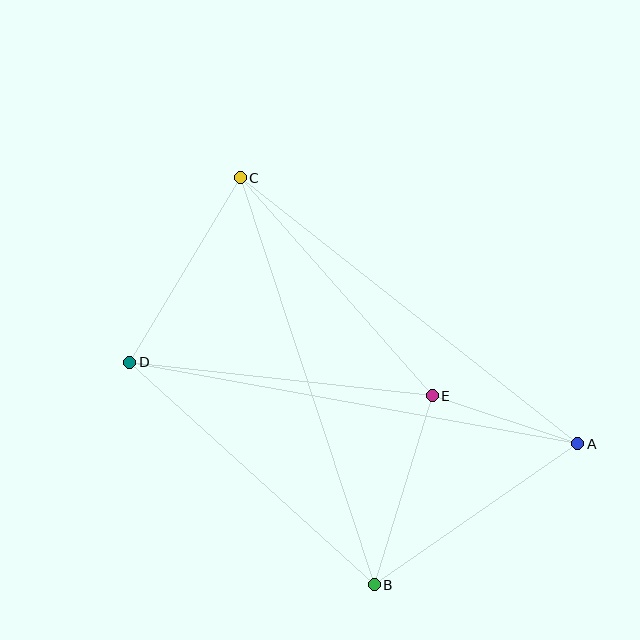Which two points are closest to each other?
Points A and E are closest to each other.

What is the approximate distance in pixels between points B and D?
The distance between B and D is approximately 331 pixels.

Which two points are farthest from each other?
Points A and D are farthest from each other.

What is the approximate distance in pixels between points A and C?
The distance between A and C is approximately 430 pixels.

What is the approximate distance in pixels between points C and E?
The distance between C and E is approximately 291 pixels.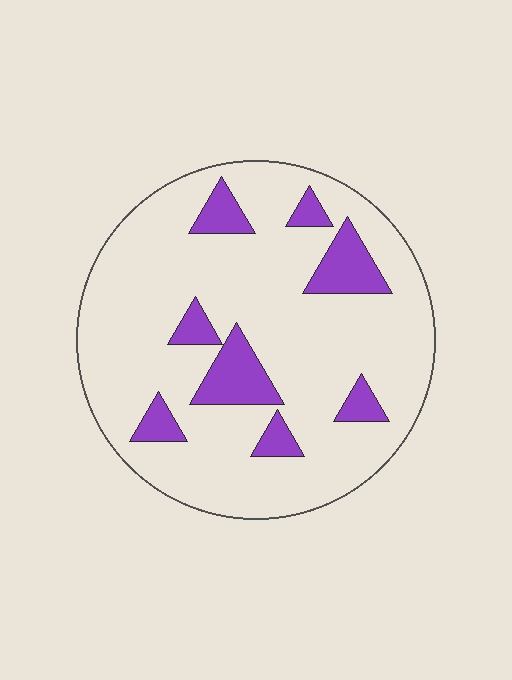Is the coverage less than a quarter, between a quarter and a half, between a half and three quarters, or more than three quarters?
Less than a quarter.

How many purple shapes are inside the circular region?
8.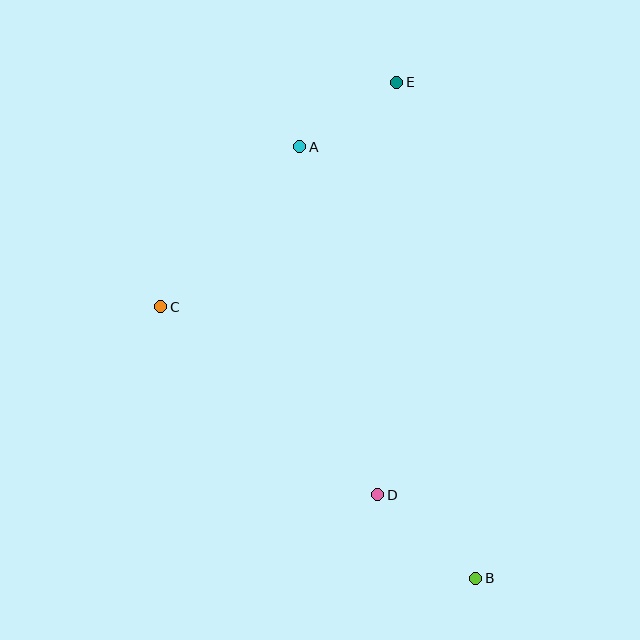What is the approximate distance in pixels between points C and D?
The distance between C and D is approximately 287 pixels.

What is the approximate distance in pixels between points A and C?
The distance between A and C is approximately 212 pixels.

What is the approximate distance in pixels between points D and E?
The distance between D and E is approximately 413 pixels.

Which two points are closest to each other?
Points A and E are closest to each other.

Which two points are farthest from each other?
Points B and E are farthest from each other.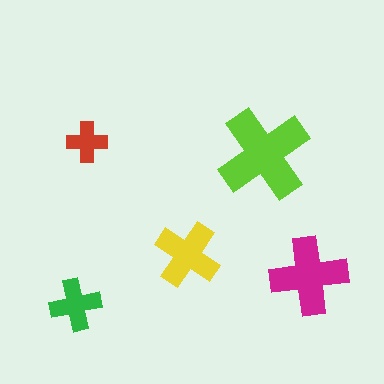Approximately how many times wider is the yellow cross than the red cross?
About 1.5 times wider.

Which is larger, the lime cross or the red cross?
The lime one.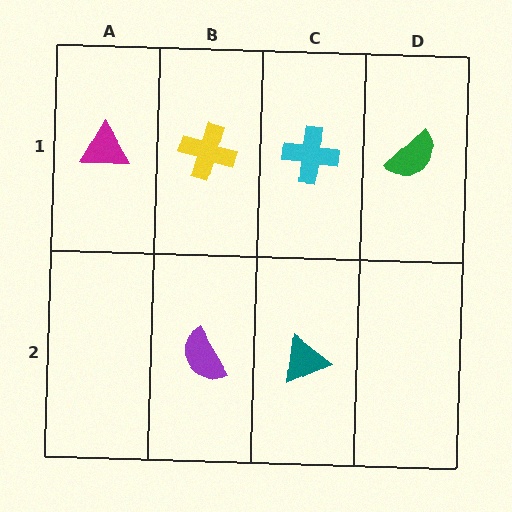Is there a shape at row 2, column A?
No, that cell is empty.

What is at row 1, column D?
A green semicircle.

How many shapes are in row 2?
2 shapes.